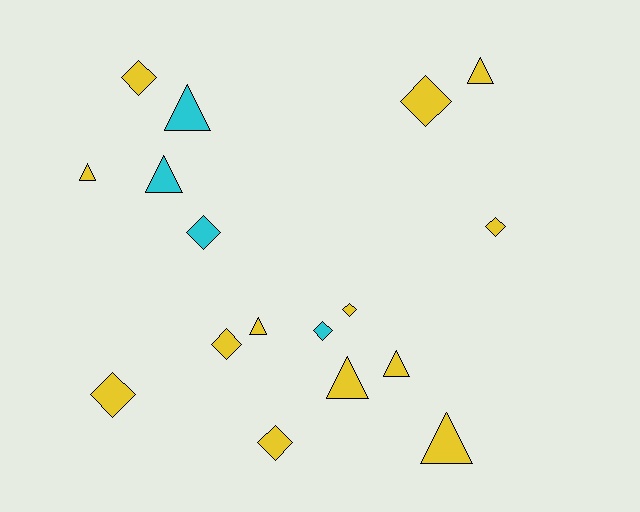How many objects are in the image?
There are 17 objects.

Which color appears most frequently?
Yellow, with 13 objects.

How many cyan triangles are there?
There are 2 cyan triangles.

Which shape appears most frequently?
Diamond, with 9 objects.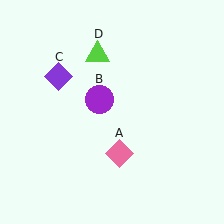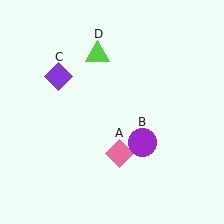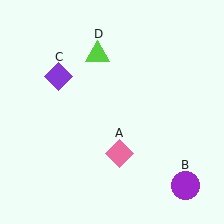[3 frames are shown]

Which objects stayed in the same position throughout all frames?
Pink diamond (object A) and purple diamond (object C) and lime triangle (object D) remained stationary.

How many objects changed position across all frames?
1 object changed position: purple circle (object B).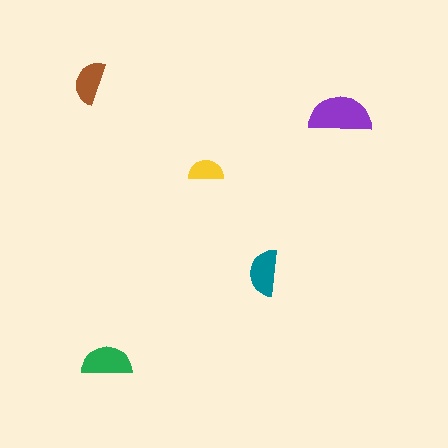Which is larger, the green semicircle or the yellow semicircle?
The green one.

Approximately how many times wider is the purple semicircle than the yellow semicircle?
About 2 times wider.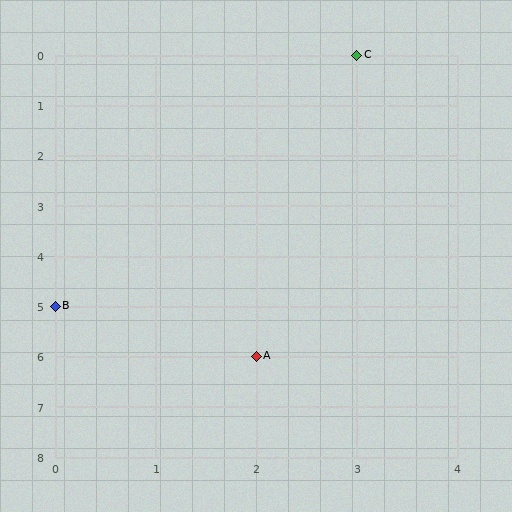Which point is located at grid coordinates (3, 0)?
Point C is at (3, 0).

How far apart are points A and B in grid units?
Points A and B are 2 columns and 1 row apart (about 2.2 grid units diagonally).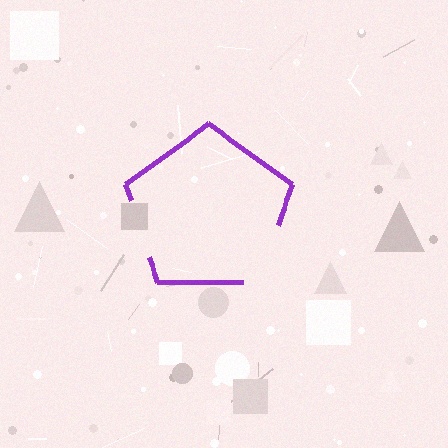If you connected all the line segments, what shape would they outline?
They would outline a pentagon.